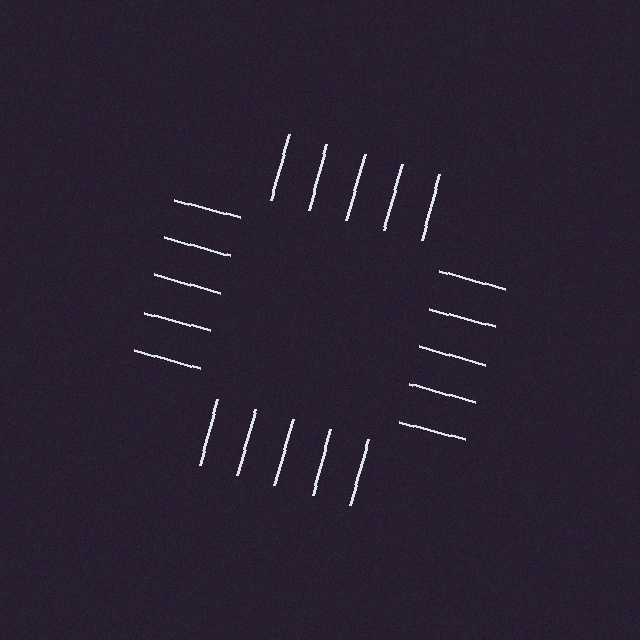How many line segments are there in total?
20 — 5 along each of the 4 edges.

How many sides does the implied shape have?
4 sides — the line-ends trace a square.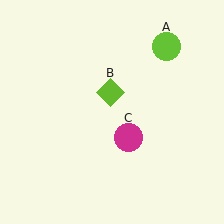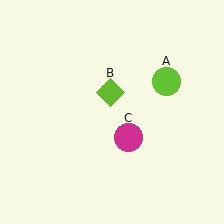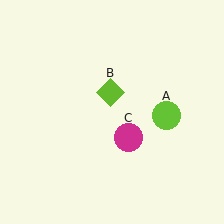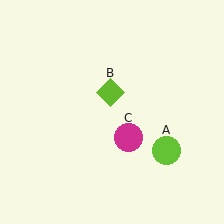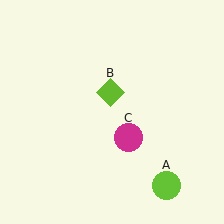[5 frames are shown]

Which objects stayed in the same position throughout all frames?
Lime diamond (object B) and magenta circle (object C) remained stationary.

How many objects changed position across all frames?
1 object changed position: lime circle (object A).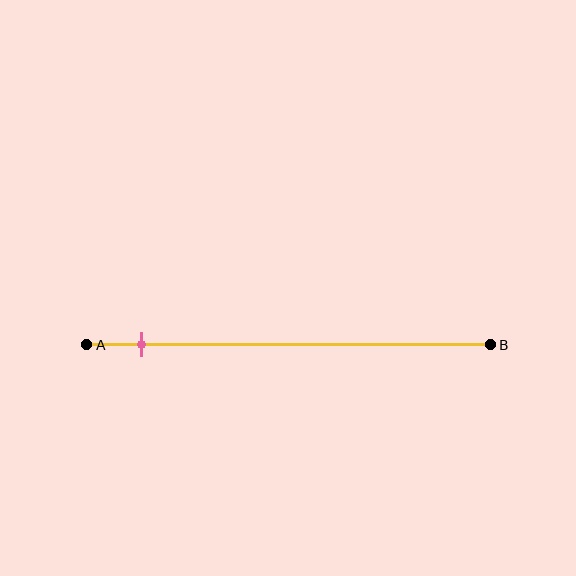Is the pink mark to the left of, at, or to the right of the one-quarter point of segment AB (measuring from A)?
The pink mark is to the left of the one-quarter point of segment AB.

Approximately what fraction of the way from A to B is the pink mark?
The pink mark is approximately 15% of the way from A to B.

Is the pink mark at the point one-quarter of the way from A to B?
No, the mark is at about 15% from A, not at the 25% one-quarter point.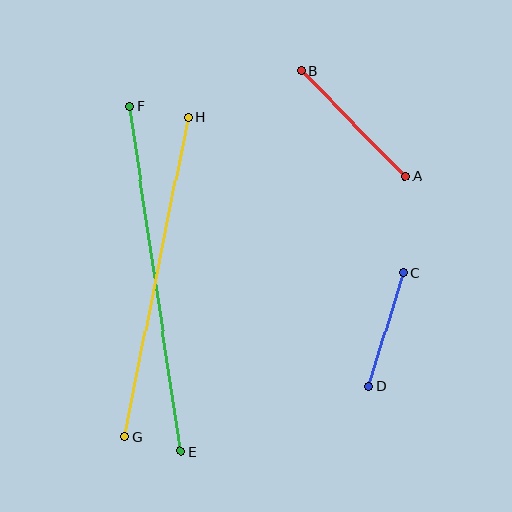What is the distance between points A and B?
The distance is approximately 148 pixels.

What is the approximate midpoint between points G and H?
The midpoint is at approximately (156, 277) pixels.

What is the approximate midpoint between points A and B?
The midpoint is at approximately (353, 124) pixels.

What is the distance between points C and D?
The distance is approximately 118 pixels.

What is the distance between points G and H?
The distance is approximately 326 pixels.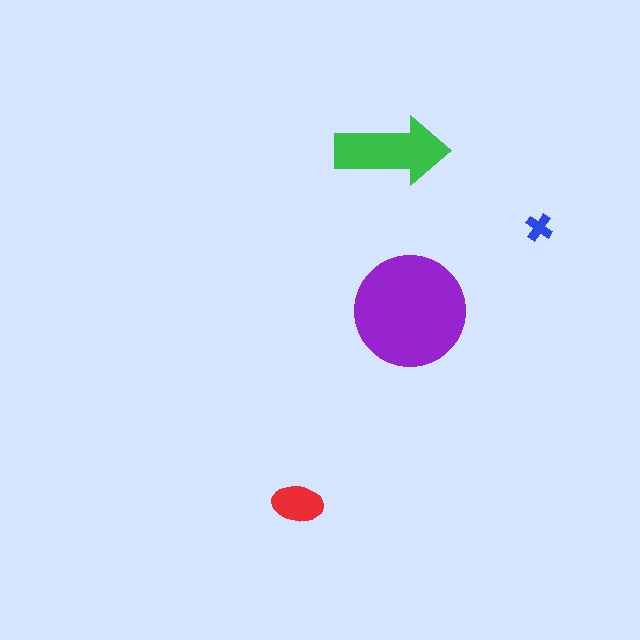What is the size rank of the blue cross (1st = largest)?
4th.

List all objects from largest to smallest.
The purple circle, the green arrow, the red ellipse, the blue cross.